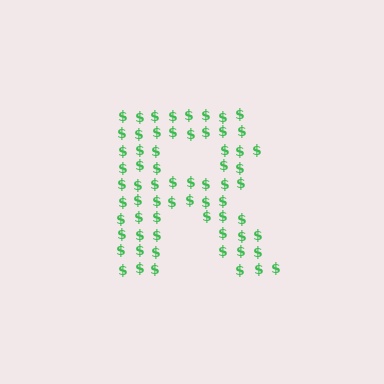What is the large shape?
The large shape is the letter R.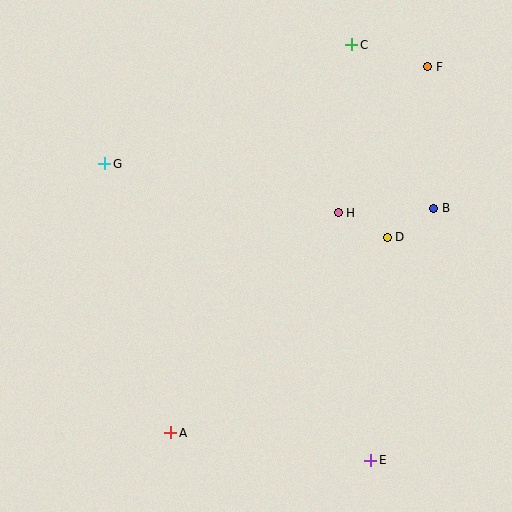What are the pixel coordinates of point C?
Point C is at (352, 45).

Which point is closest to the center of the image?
Point H at (338, 213) is closest to the center.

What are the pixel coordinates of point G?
Point G is at (105, 164).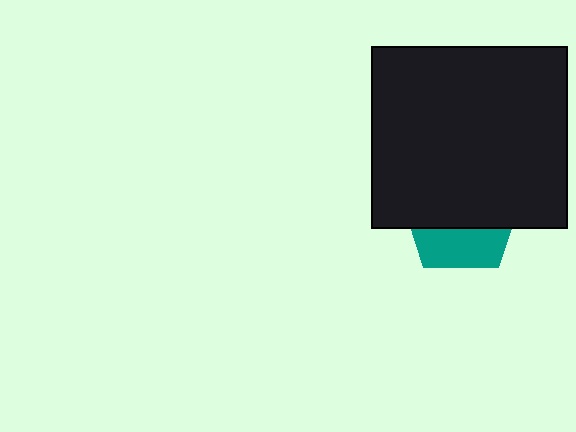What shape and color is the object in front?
The object in front is a black rectangle.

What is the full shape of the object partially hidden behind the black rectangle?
The partially hidden object is a teal pentagon.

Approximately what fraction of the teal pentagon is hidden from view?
Roughly 66% of the teal pentagon is hidden behind the black rectangle.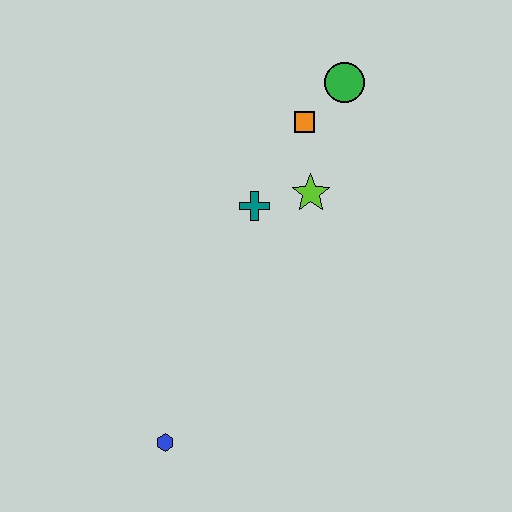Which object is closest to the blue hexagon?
The teal cross is closest to the blue hexagon.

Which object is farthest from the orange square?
The blue hexagon is farthest from the orange square.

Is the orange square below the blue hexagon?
No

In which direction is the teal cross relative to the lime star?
The teal cross is to the left of the lime star.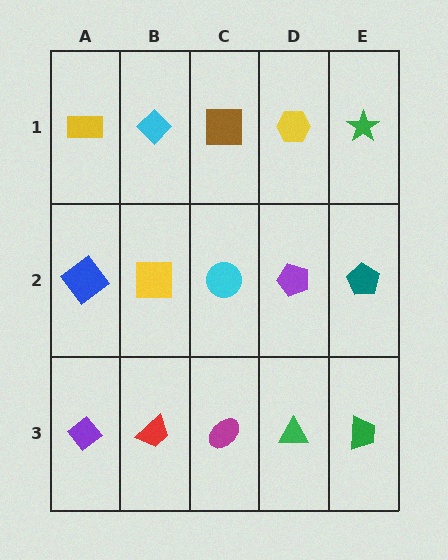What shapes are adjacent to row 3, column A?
A blue diamond (row 2, column A), a red trapezoid (row 3, column B).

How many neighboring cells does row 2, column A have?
3.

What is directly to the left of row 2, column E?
A purple pentagon.